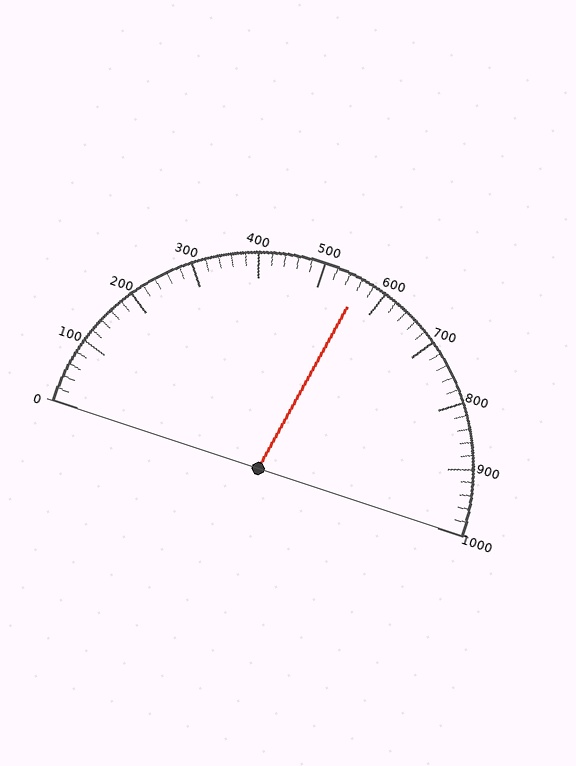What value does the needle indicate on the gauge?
The needle indicates approximately 560.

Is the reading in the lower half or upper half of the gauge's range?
The reading is in the upper half of the range (0 to 1000).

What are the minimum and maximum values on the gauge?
The gauge ranges from 0 to 1000.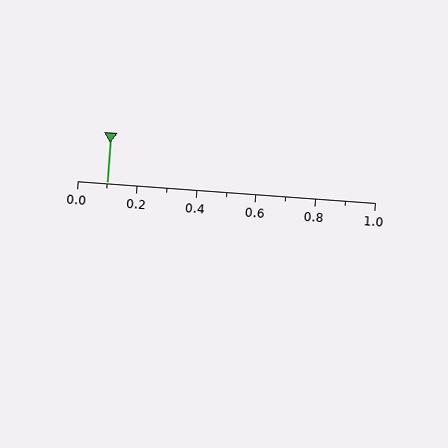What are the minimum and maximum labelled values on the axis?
The axis runs from 0.0 to 1.0.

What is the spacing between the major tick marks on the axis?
The major ticks are spaced 0.2 apart.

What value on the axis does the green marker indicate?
The marker indicates approximately 0.1.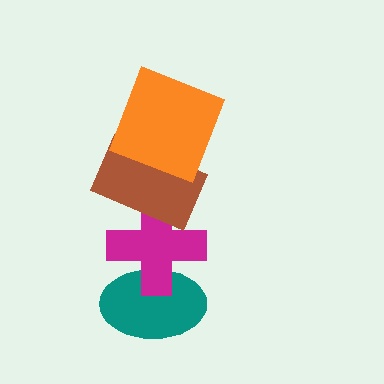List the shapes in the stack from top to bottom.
From top to bottom: the orange square, the brown rectangle, the magenta cross, the teal ellipse.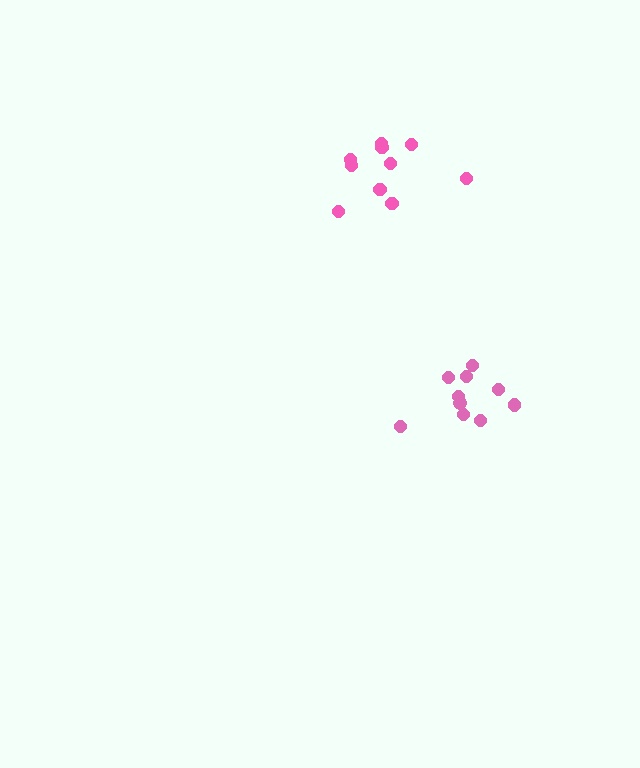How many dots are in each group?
Group 1: 10 dots, Group 2: 10 dots (20 total).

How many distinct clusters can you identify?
There are 2 distinct clusters.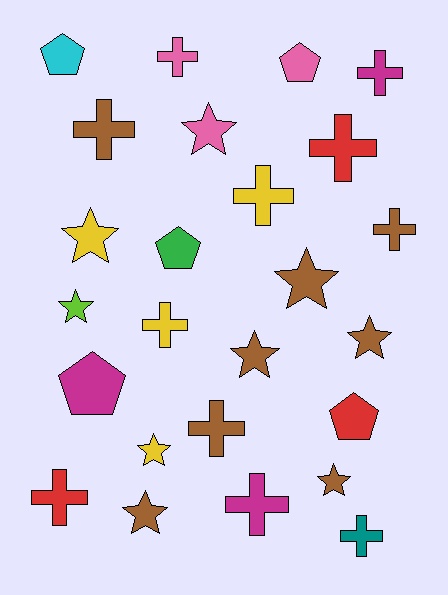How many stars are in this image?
There are 9 stars.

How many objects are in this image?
There are 25 objects.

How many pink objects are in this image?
There are 3 pink objects.